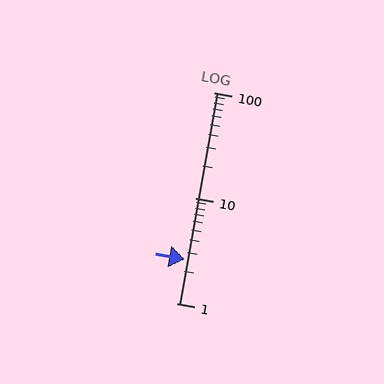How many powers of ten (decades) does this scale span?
The scale spans 2 decades, from 1 to 100.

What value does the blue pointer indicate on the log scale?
The pointer indicates approximately 2.6.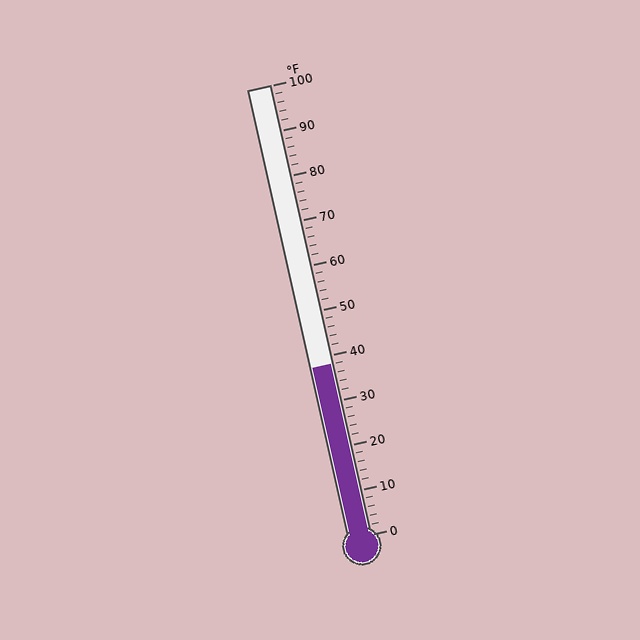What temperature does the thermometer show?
The thermometer shows approximately 38°F.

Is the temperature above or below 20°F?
The temperature is above 20°F.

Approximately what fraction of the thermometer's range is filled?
The thermometer is filled to approximately 40% of its range.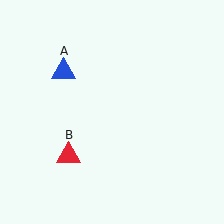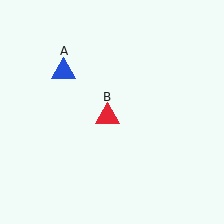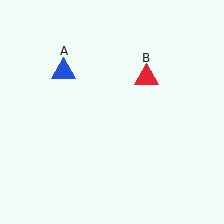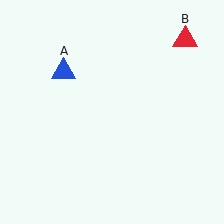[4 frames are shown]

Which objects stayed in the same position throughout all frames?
Blue triangle (object A) remained stationary.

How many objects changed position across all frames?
1 object changed position: red triangle (object B).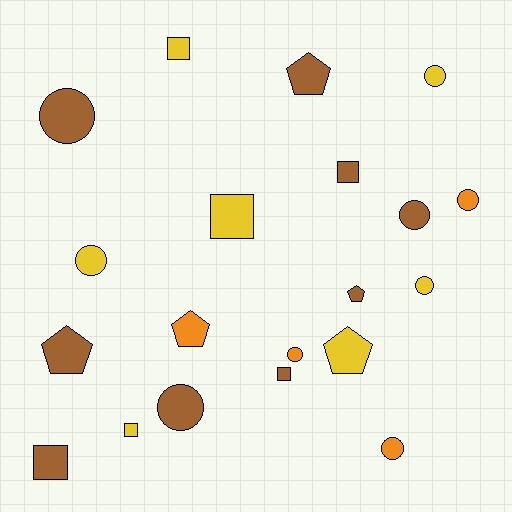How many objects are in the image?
There are 20 objects.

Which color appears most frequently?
Brown, with 9 objects.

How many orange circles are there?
There are 3 orange circles.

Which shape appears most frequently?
Circle, with 9 objects.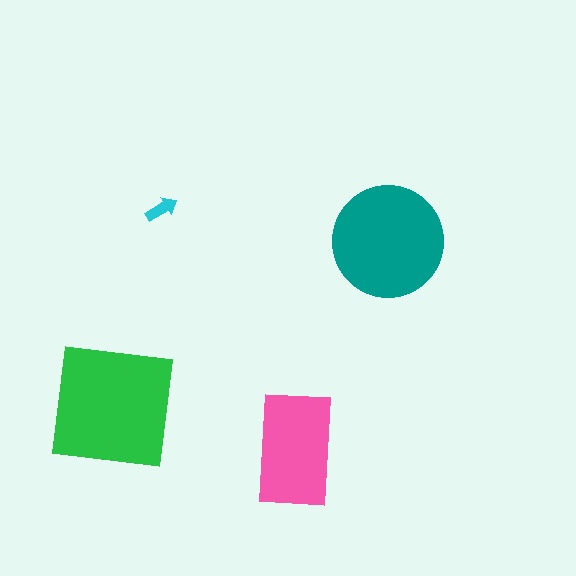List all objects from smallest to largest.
The cyan arrow, the pink rectangle, the teal circle, the green square.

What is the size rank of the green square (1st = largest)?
1st.